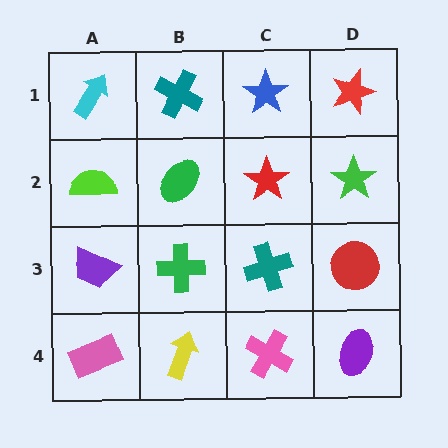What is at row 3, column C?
A teal cross.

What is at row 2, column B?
A green ellipse.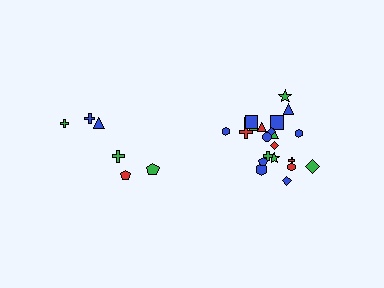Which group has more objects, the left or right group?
The right group.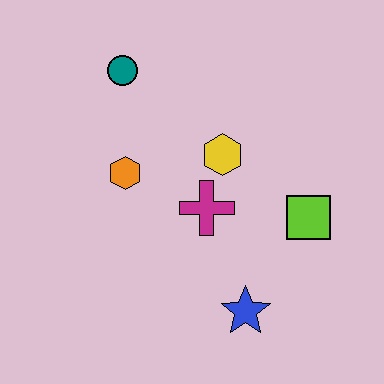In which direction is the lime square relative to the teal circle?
The lime square is to the right of the teal circle.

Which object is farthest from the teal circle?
The blue star is farthest from the teal circle.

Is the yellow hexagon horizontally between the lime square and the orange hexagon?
Yes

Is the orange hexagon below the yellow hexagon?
Yes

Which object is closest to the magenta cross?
The yellow hexagon is closest to the magenta cross.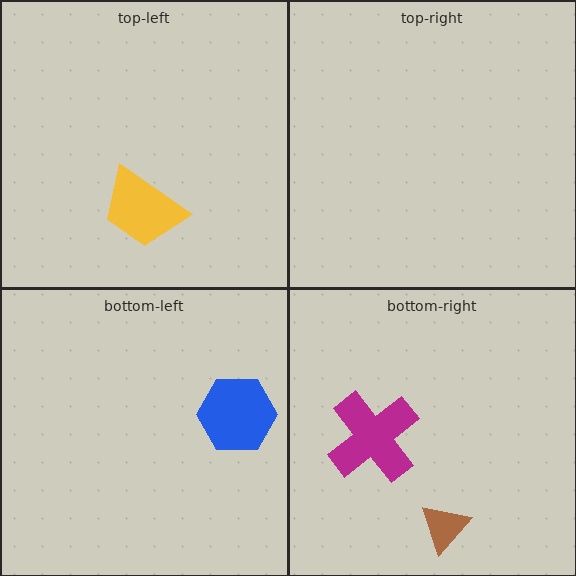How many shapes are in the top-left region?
1.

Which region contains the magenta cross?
The bottom-right region.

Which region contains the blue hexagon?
The bottom-left region.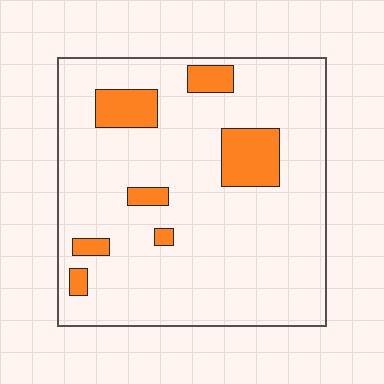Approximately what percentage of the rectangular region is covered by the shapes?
Approximately 15%.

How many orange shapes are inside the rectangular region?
7.